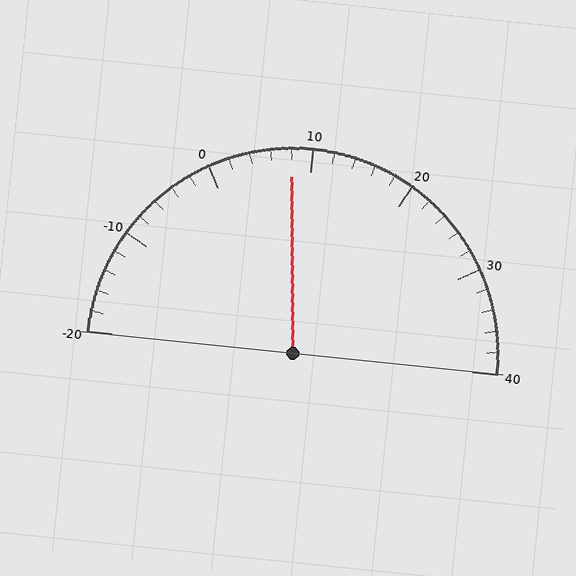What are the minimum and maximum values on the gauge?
The gauge ranges from -20 to 40.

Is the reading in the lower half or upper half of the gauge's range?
The reading is in the lower half of the range (-20 to 40).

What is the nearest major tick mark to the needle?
The nearest major tick mark is 10.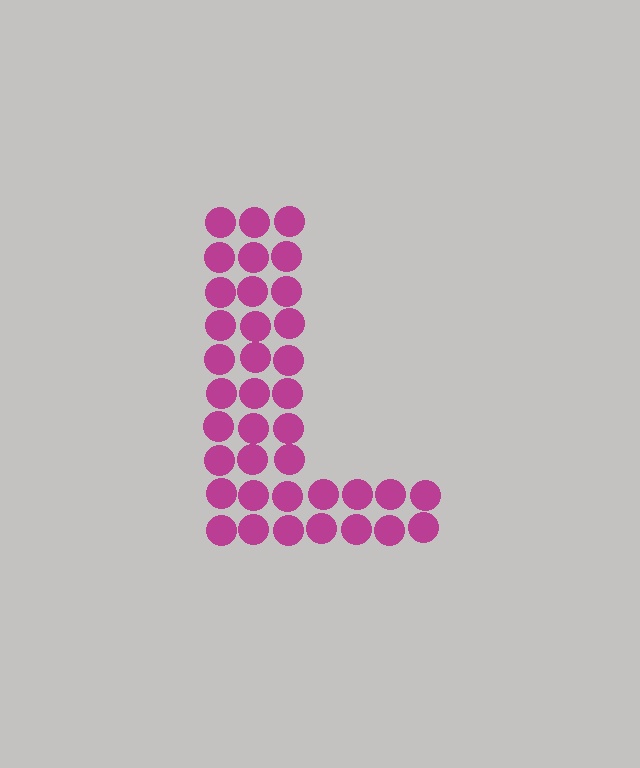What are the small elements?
The small elements are circles.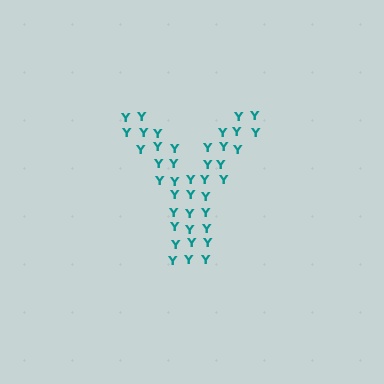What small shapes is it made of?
It is made of small letter Y's.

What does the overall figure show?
The overall figure shows the letter Y.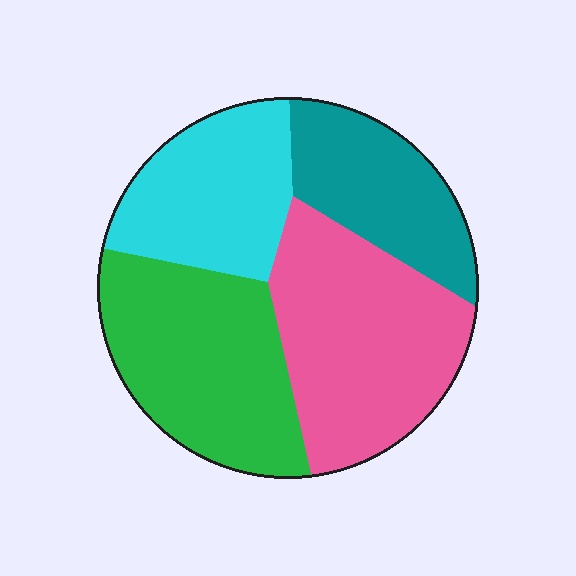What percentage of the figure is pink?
Pink takes up about one third (1/3) of the figure.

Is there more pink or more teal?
Pink.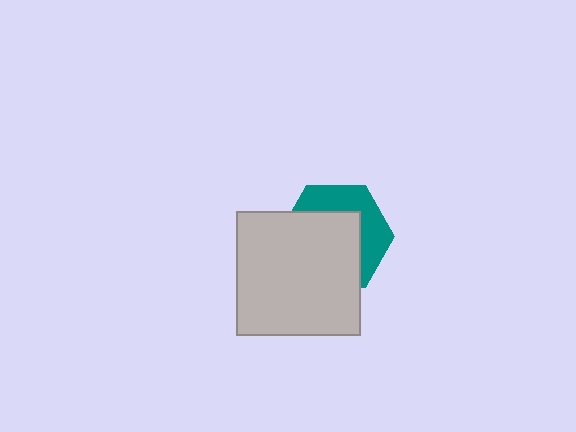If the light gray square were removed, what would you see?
You would see the complete teal hexagon.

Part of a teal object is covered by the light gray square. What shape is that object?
It is a hexagon.